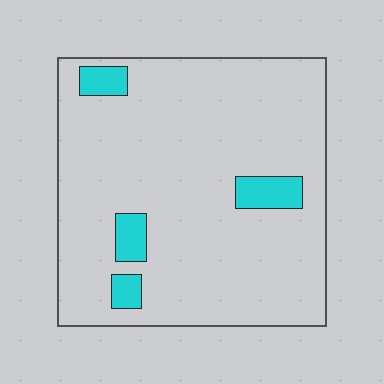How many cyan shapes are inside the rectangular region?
4.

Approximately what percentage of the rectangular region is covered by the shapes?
Approximately 10%.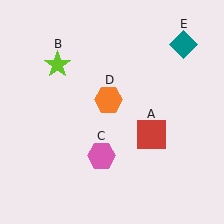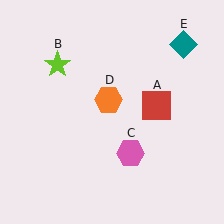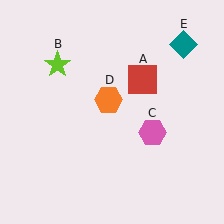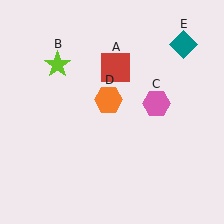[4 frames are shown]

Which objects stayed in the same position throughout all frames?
Lime star (object B) and orange hexagon (object D) and teal diamond (object E) remained stationary.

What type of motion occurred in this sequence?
The red square (object A), pink hexagon (object C) rotated counterclockwise around the center of the scene.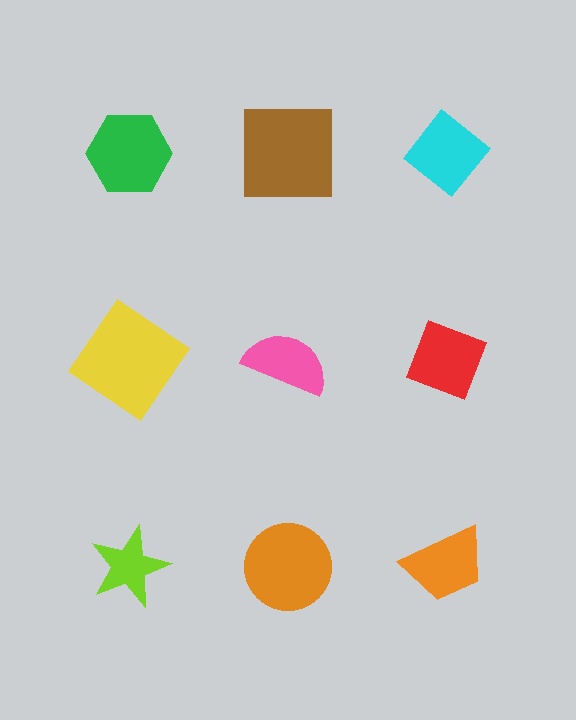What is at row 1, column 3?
A cyan diamond.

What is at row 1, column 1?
A green hexagon.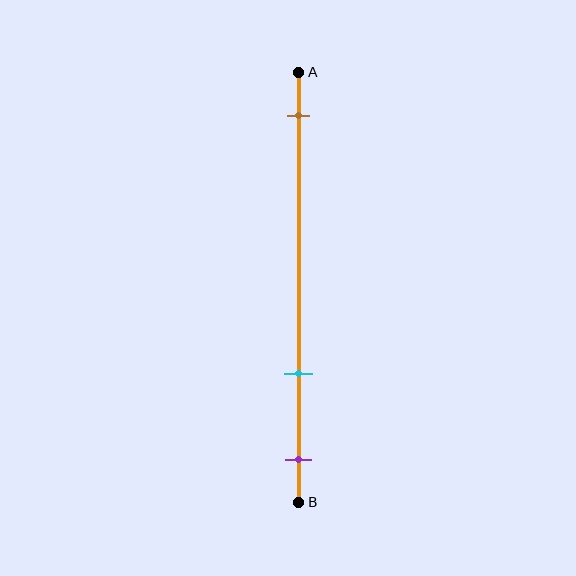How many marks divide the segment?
There are 3 marks dividing the segment.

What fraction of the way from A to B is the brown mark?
The brown mark is approximately 10% (0.1) of the way from A to B.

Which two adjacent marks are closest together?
The cyan and purple marks are the closest adjacent pair.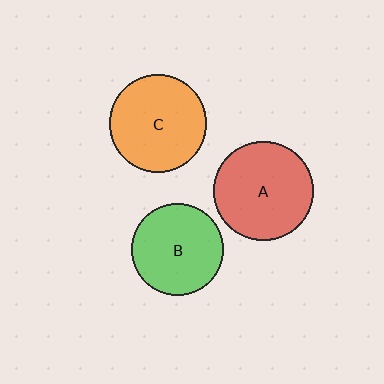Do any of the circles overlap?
No, none of the circles overlap.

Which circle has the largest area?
Circle A (red).